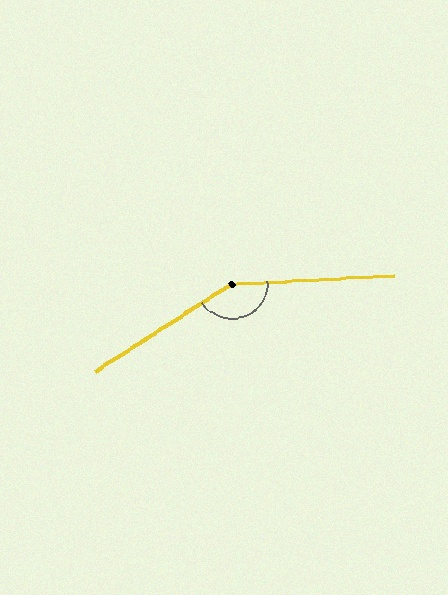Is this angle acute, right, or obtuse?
It is obtuse.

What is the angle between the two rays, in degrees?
Approximately 150 degrees.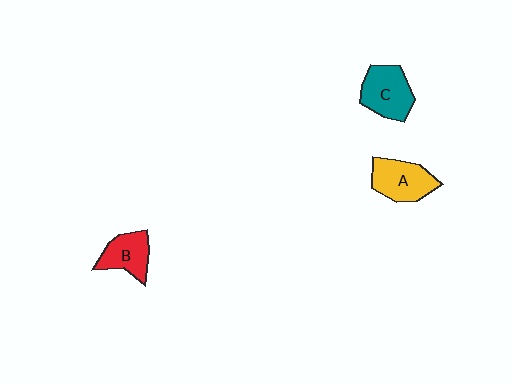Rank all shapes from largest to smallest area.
From largest to smallest: C (teal), A (yellow), B (red).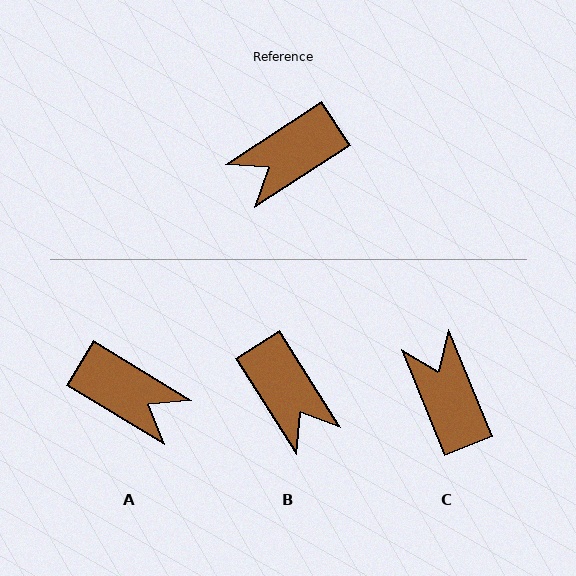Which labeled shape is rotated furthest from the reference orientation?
A, about 116 degrees away.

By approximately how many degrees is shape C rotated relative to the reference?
Approximately 101 degrees clockwise.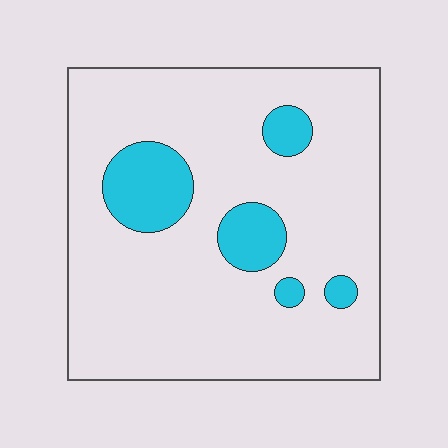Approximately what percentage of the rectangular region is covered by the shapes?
Approximately 15%.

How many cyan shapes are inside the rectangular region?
5.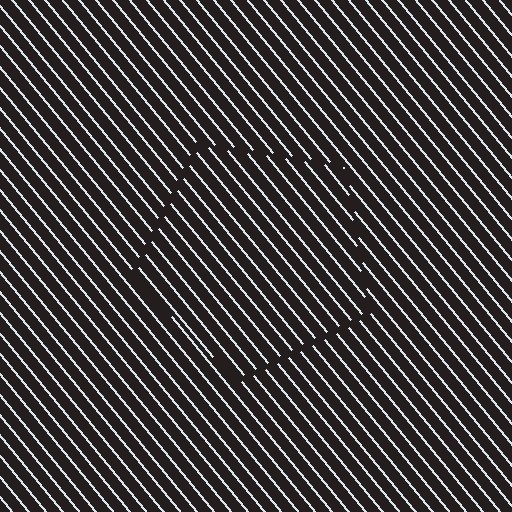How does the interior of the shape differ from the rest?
The interior of the shape contains the same grating, shifted by half a period — the contour is defined by the phase discontinuity where line-ends from the inner and outer gratings abut.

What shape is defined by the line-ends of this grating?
An illusory pentagon. The interior of the shape contains the same grating, shifted by half a period — the contour is defined by the phase discontinuity where line-ends from the inner and outer gratings abut.